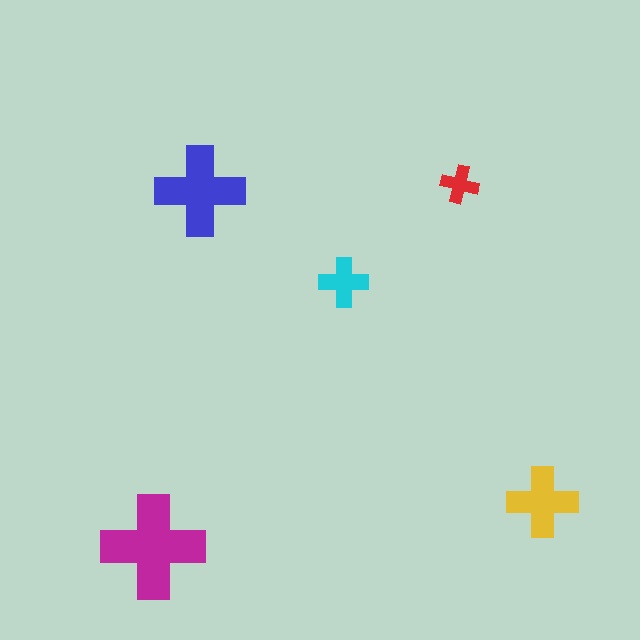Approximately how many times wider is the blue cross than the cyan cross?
About 2 times wider.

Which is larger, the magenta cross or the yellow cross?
The magenta one.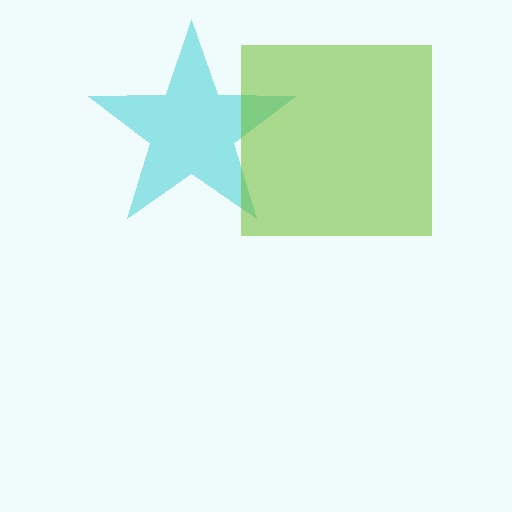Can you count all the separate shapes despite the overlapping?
Yes, there are 2 separate shapes.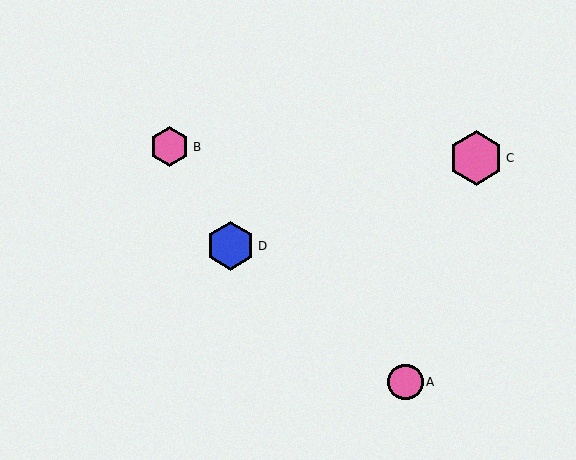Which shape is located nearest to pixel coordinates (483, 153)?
The pink hexagon (labeled C) at (476, 158) is nearest to that location.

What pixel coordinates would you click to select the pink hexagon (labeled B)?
Click at (170, 147) to select the pink hexagon B.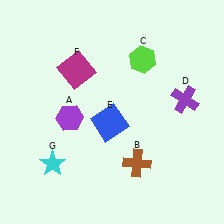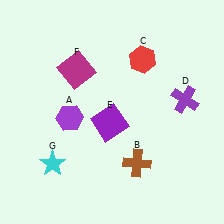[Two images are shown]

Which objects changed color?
C changed from lime to red. E changed from blue to purple.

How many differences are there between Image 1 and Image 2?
There are 2 differences between the two images.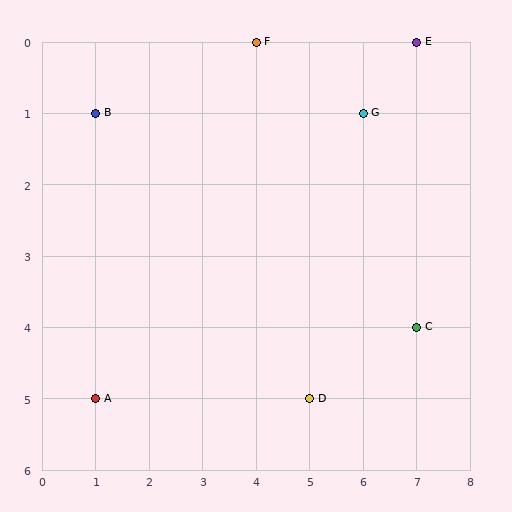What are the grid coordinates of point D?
Point D is at grid coordinates (5, 5).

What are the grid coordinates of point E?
Point E is at grid coordinates (7, 0).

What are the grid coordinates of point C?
Point C is at grid coordinates (7, 4).